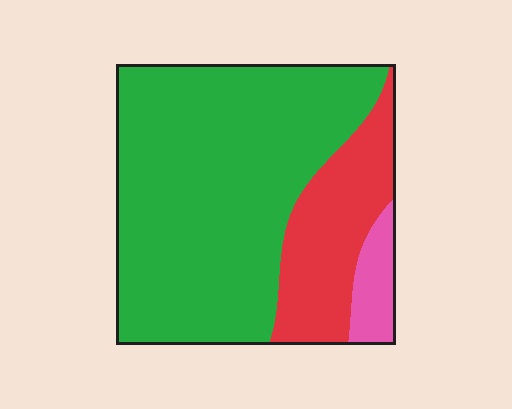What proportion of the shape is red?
Red covers about 25% of the shape.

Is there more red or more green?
Green.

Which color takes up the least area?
Pink, at roughly 5%.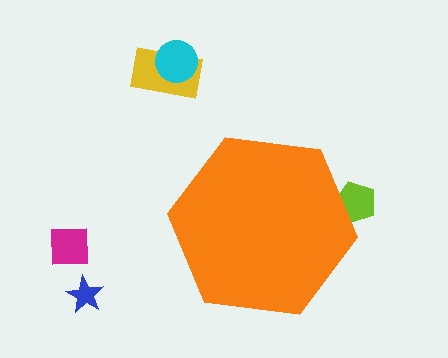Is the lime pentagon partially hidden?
Yes, the lime pentagon is partially hidden behind the orange hexagon.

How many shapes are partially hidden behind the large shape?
1 shape is partially hidden.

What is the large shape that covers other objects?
An orange hexagon.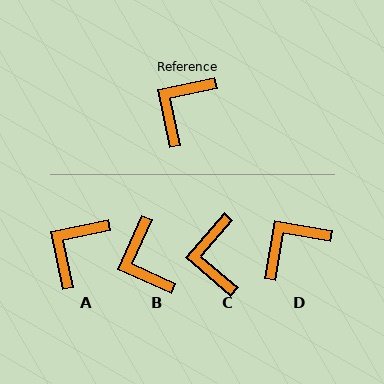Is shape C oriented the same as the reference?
No, it is off by about 38 degrees.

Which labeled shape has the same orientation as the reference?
A.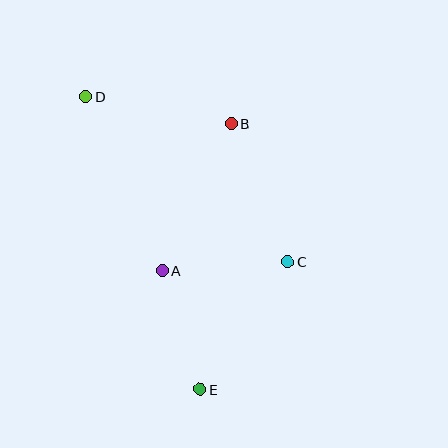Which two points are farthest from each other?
Points D and E are farthest from each other.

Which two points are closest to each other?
Points A and E are closest to each other.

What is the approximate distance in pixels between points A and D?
The distance between A and D is approximately 190 pixels.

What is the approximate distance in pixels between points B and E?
The distance between B and E is approximately 267 pixels.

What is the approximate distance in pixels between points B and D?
The distance between B and D is approximately 148 pixels.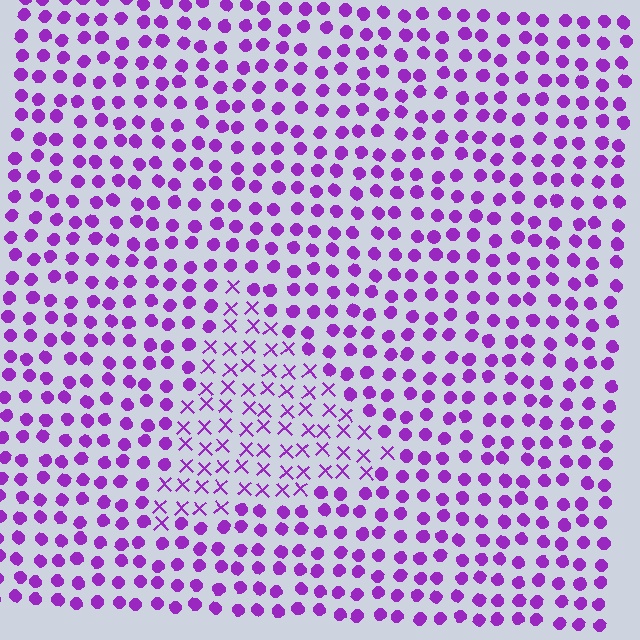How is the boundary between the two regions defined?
The boundary is defined by a change in element shape: X marks inside vs. circles outside. All elements share the same color and spacing.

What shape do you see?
I see a triangle.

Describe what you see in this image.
The image is filled with small purple elements arranged in a uniform grid. A triangle-shaped region contains X marks, while the surrounding area contains circles. The boundary is defined purely by the change in element shape.